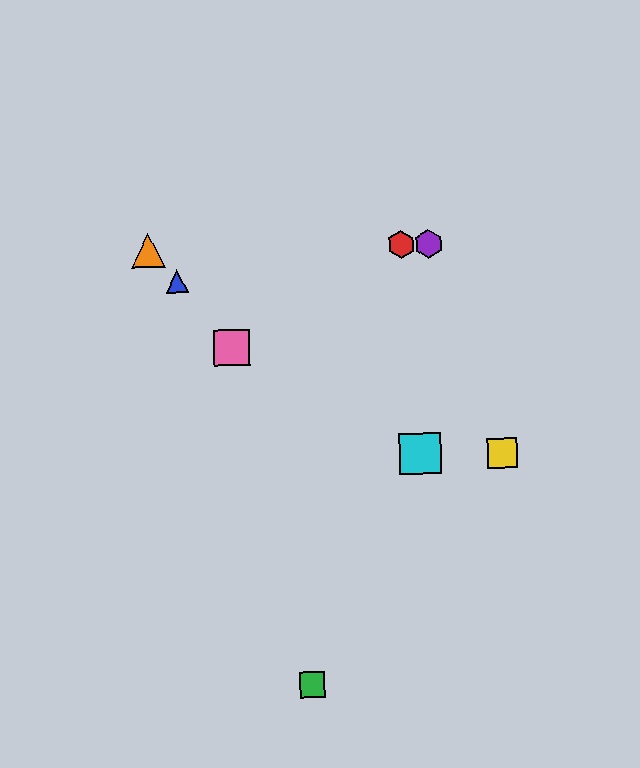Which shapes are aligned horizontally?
The red hexagon, the purple hexagon, the orange triangle are aligned horizontally.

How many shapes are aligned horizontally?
3 shapes (the red hexagon, the purple hexagon, the orange triangle) are aligned horizontally.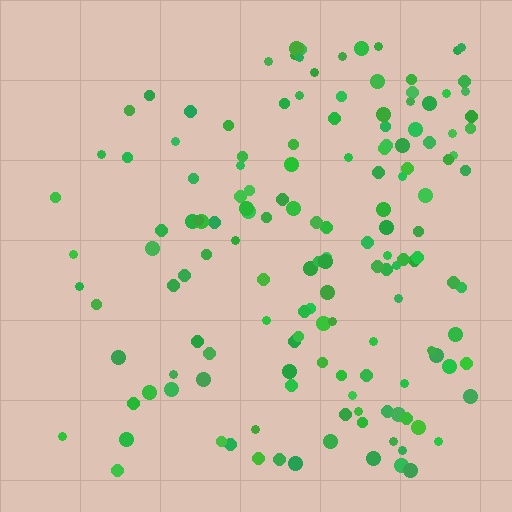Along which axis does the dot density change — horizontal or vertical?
Horizontal.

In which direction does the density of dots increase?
From left to right, with the right side densest.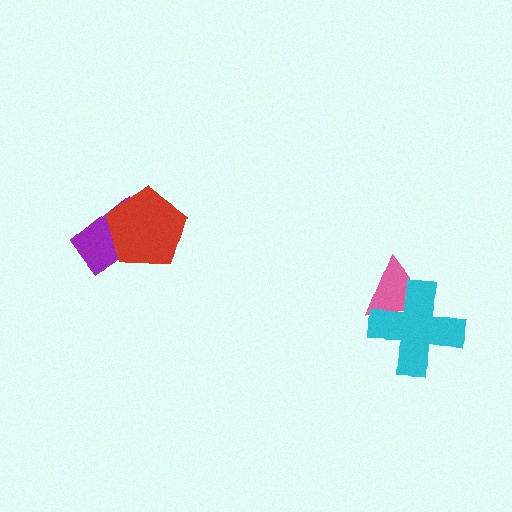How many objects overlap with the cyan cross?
1 object overlaps with the cyan cross.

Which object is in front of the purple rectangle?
The red pentagon is in front of the purple rectangle.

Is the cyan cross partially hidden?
No, no other shape covers it.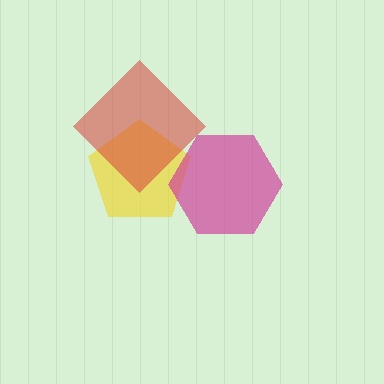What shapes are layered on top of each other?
The layered shapes are: a yellow pentagon, a red diamond, a magenta hexagon.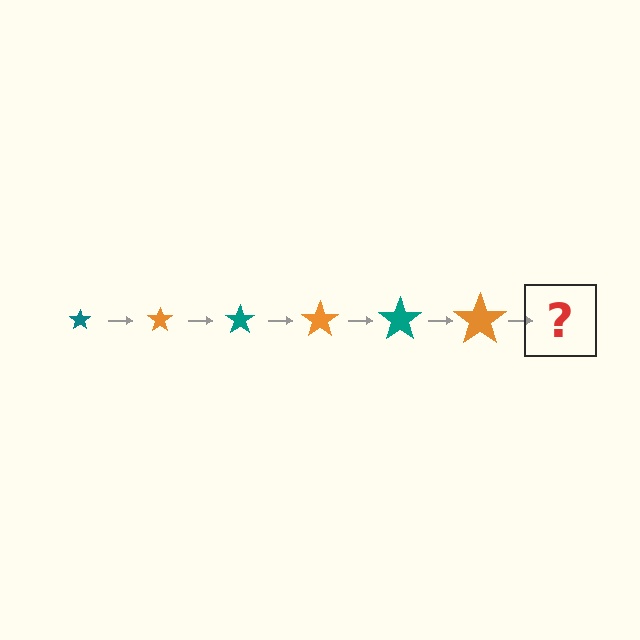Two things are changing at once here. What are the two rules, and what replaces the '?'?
The two rules are that the star grows larger each step and the color cycles through teal and orange. The '?' should be a teal star, larger than the previous one.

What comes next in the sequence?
The next element should be a teal star, larger than the previous one.